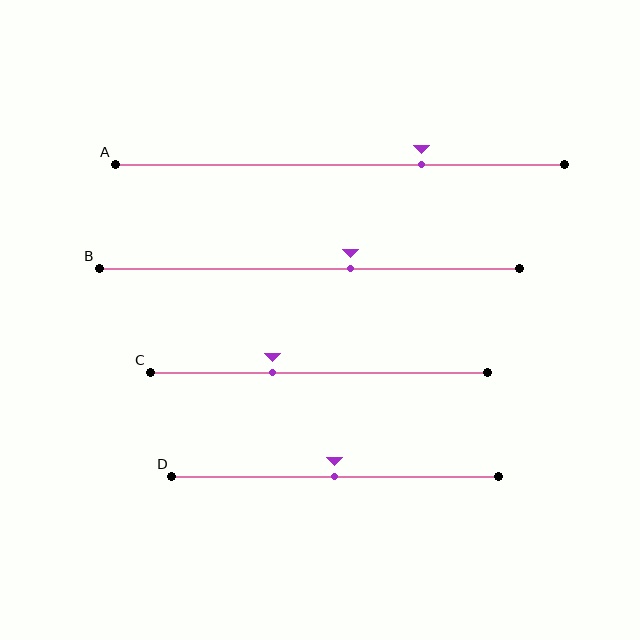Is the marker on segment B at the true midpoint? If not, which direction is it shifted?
No, the marker on segment B is shifted to the right by about 10% of the segment length.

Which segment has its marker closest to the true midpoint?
Segment D has its marker closest to the true midpoint.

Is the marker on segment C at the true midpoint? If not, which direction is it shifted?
No, the marker on segment C is shifted to the left by about 14% of the segment length.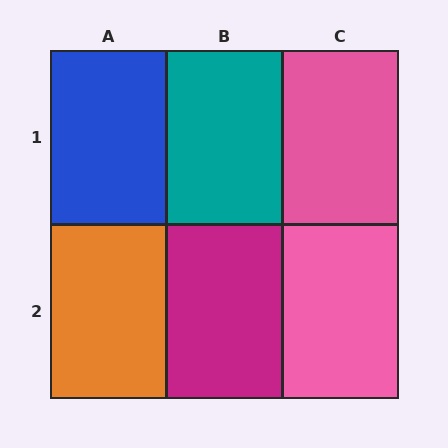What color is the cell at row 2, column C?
Pink.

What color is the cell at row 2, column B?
Magenta.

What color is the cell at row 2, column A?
Orange.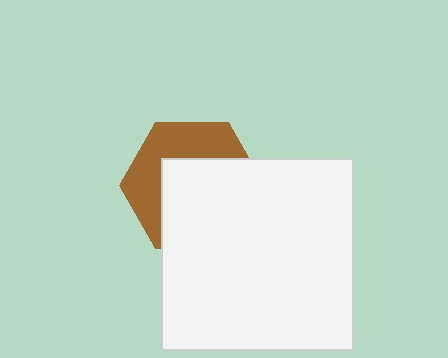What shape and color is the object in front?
The object in front is a white square.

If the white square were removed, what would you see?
You would see the complete brown hexagon.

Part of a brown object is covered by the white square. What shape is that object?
It is a hexagon.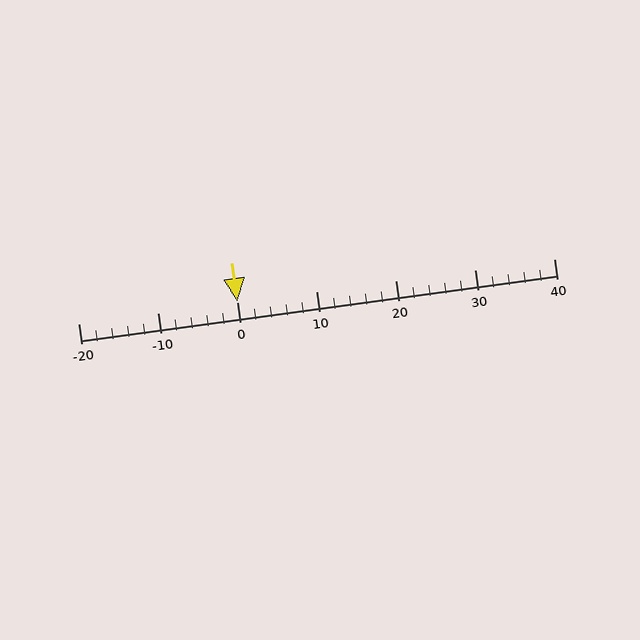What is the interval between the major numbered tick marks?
The major tick marks are spaced 10 units apart.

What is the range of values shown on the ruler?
The ruler shows values from -20 to 40.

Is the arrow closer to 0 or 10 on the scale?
The arrow is closer to 0.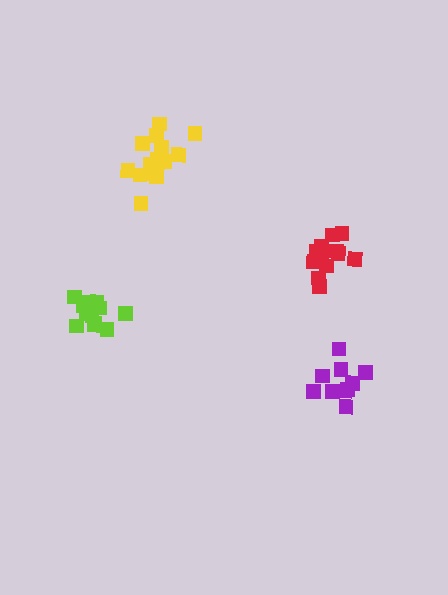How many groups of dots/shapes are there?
There are 4 groups.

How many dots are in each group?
Group 1: 14 dots, Group 2: 12 dots, Group 3: 14 dots, Group 4: 10 dots (50 total).